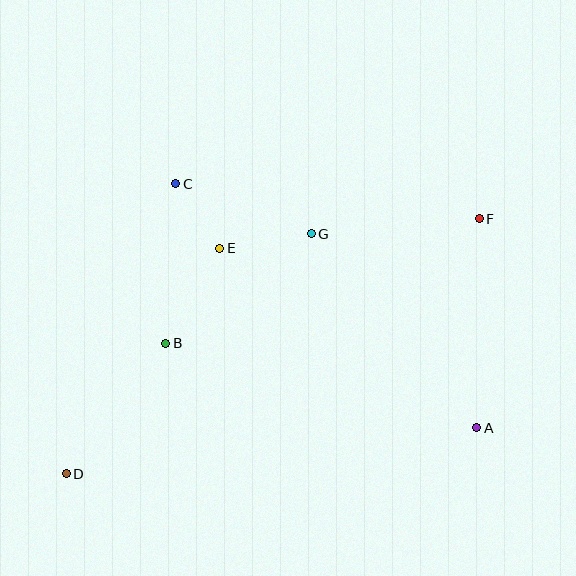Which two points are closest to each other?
Points C and E are closest to each other.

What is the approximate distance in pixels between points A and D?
The distance between A and D is approximately 413 pixels.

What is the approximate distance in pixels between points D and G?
The distance between D and G is approximately 343 pixels.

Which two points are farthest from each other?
Points D and F are farthest from each other.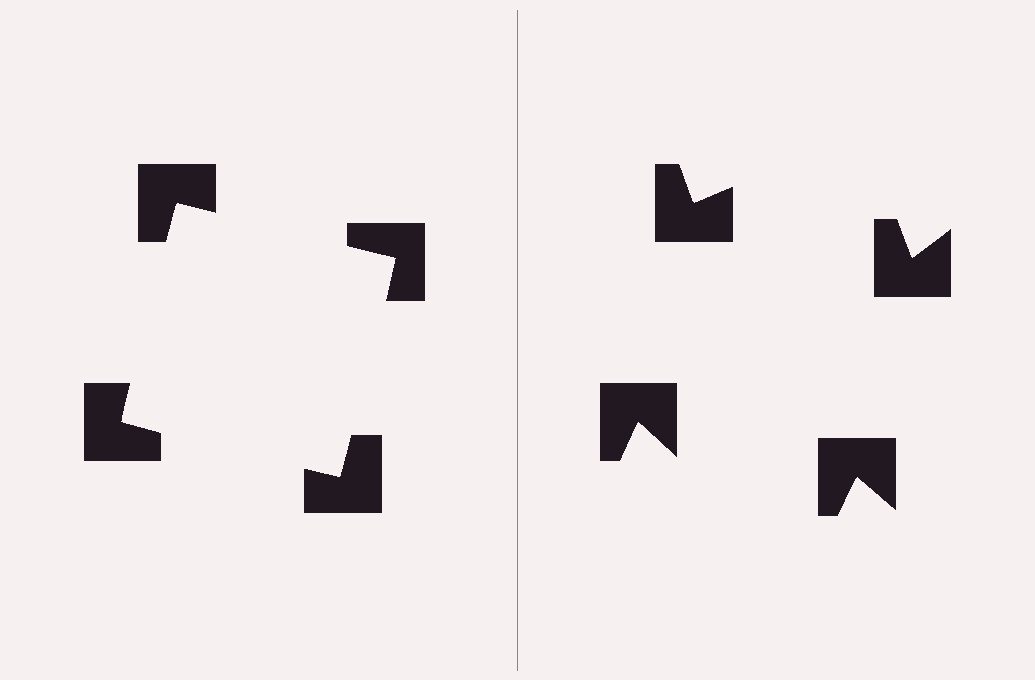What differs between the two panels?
The notched squares are positioned identically on both sides; only the wedge orientations differ. On the left they align to a square; on the right they are misaligned.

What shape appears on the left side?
An illusory square.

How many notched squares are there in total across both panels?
8 — 4 on each side.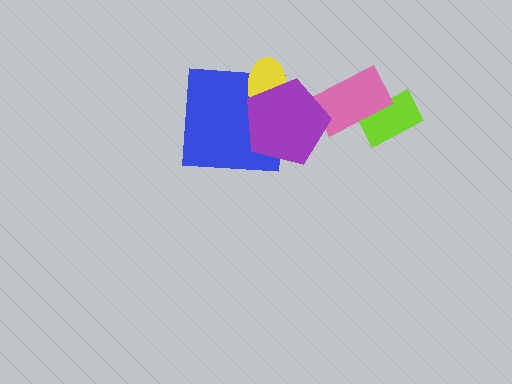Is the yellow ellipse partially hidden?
Yes, it is partially covered by another shape.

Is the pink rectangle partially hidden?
Yes, it is partially covered by another shape.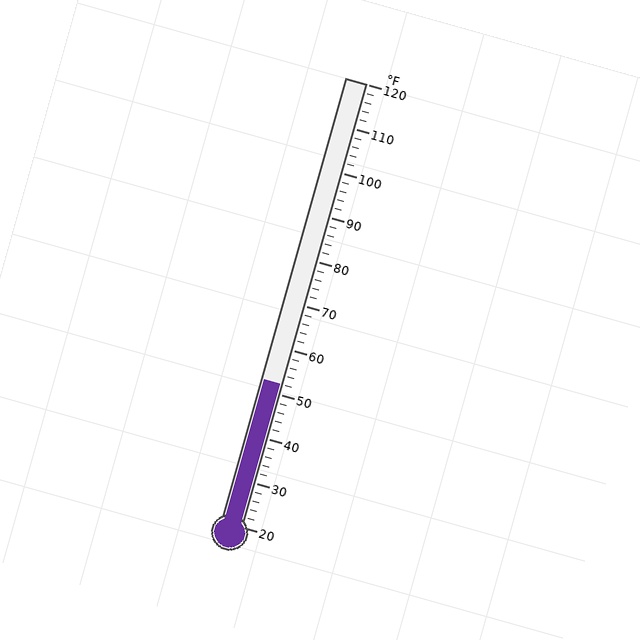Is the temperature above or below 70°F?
The temperature is below 70°F.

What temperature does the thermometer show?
The thermometer shows approximately 52°F.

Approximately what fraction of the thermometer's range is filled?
The thermometer is filled to approximately 30% of its range.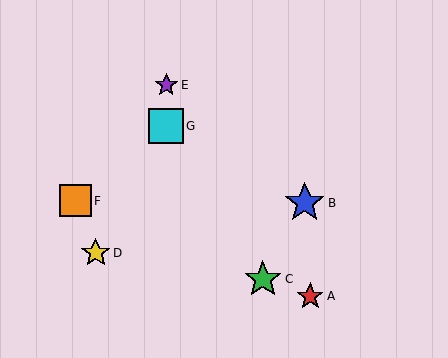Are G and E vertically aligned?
Yes, both are at x≈166.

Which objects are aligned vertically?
Objects E, G are aligned vertically.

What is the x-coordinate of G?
Object G is at x≈166.